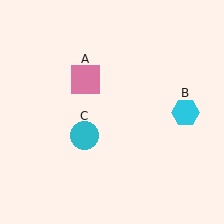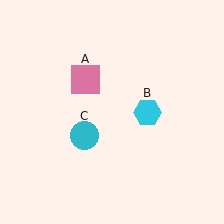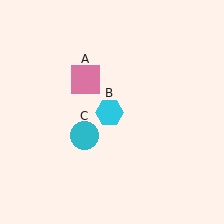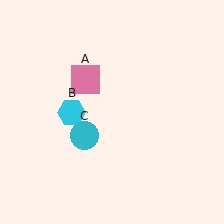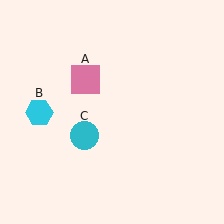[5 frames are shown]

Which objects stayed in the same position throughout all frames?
Pink square (object A) and cyan circle (object C) remained stationary.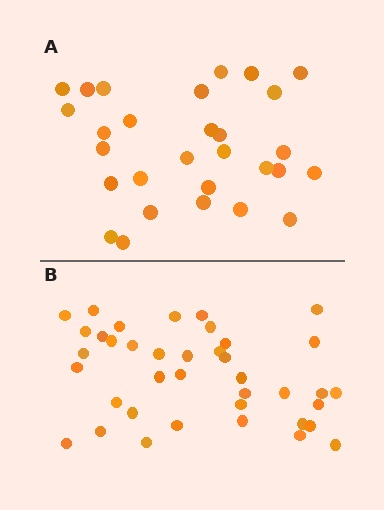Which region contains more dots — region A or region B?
Region B (the bottom region) has more dots.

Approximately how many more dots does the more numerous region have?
Region B has roughly 10 or so more dots than region A.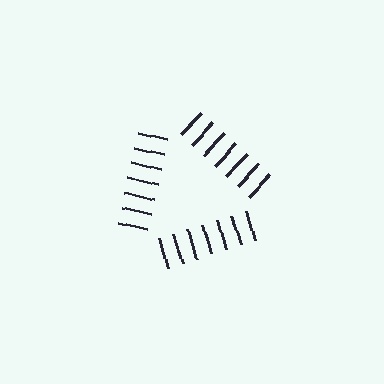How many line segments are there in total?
21 — 7 along each of the 3 edges.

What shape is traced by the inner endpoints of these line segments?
An illusory triangle — the line segments terminate on its edges but no continuous stroke is drawn.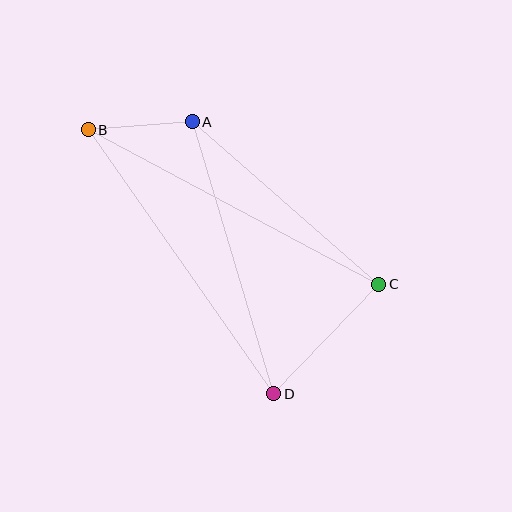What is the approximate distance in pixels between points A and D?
The distance between A and D is approximately 284 pixels.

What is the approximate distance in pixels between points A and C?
The distance between A and C is approximately 247 pixels.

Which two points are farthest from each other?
Points B and C are farthest from each other.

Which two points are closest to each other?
Points A and B are closest to each other.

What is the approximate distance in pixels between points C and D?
The distance between C and D is approximately 152 pixels.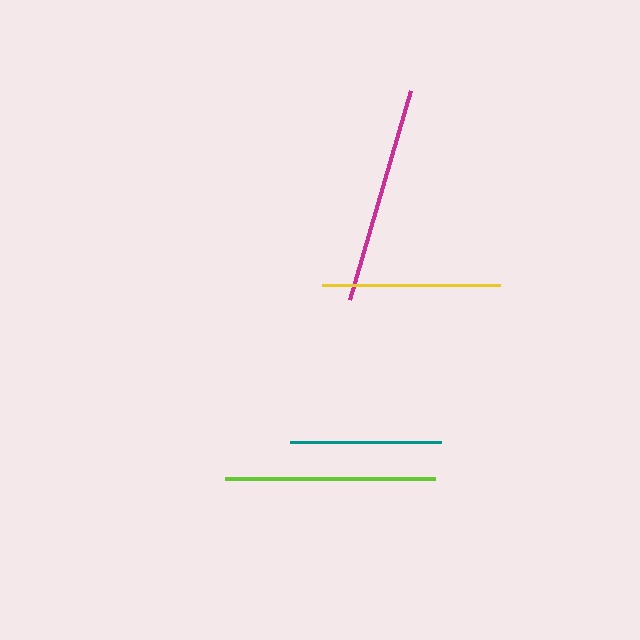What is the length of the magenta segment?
The magenta segment is approximately 218 pixels long.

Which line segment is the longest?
The magenta line is the longest at approximately 218 pixels.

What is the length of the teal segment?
The teal segment is approximately 151 pixels long.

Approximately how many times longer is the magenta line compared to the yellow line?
The magenta line is approximately 1.2 times the length of the yellow line.